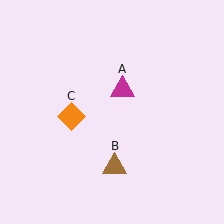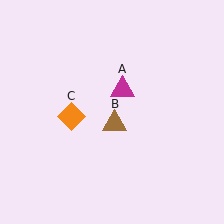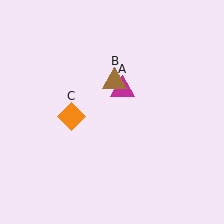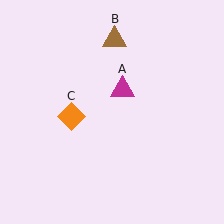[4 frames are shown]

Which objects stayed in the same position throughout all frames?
Magenta triangle (object A) and orange diamond (object C) remained stationary.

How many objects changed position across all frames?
1 object changed position: brown triangle (object B).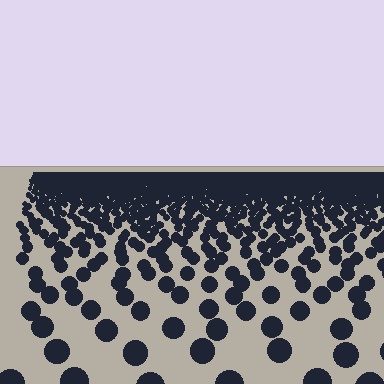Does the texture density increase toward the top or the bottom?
Density increases toward the top.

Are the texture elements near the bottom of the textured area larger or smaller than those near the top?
Larger. Near the bottom, elements are closer to the viewer and appear at a bigger on-screen size.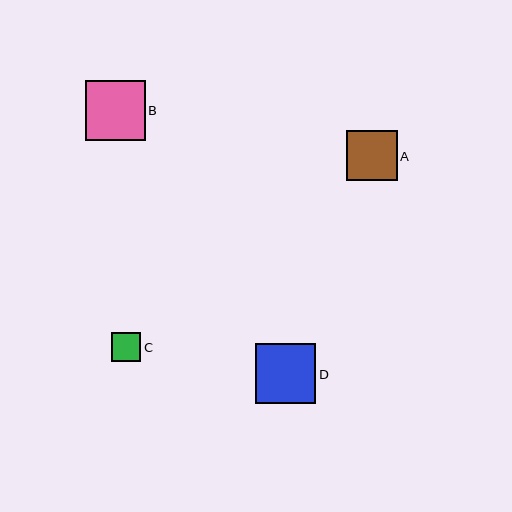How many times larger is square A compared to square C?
Square A is approximately 1.8 times the size of square C.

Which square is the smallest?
Square C is the smallest with a size of approximately 29 pixels.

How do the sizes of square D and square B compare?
Square D and square B are approximately the same size.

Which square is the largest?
Square D is the largest with a size of approximately 60 pixels.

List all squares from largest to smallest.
From largest to smallest: D, B, A, C.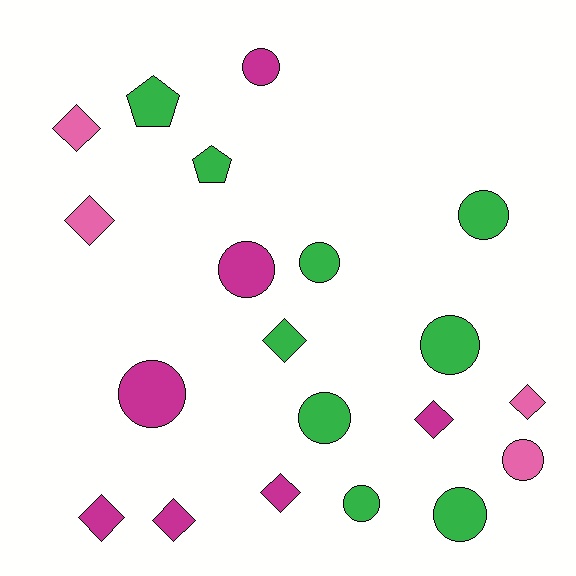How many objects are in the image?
There are 20 objects.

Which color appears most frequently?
Green, with 9 objects.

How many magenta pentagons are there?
There are no magenta pentagons.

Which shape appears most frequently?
Circle, with 10 objects.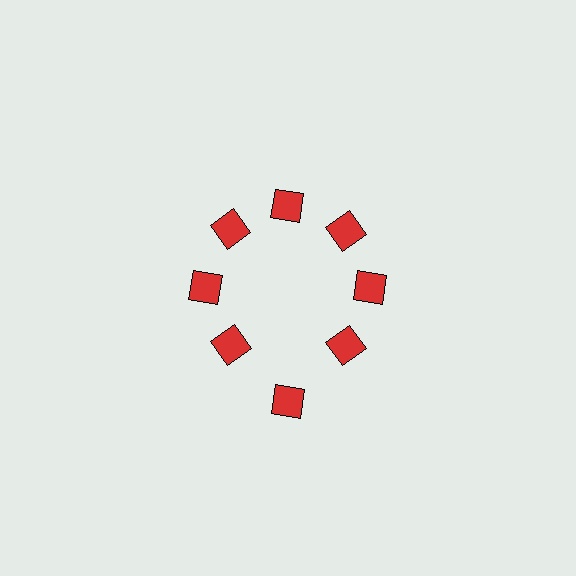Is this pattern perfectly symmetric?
No. The 8 red squares are arranged in a ring, but one element near the 6 o'clock position is pushed outward from the center, breaking the 8-fold rotational symmetry.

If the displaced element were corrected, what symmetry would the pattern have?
It would have 8-fold rotational symmetry — the pattern would map onto itself every 45 degrees.